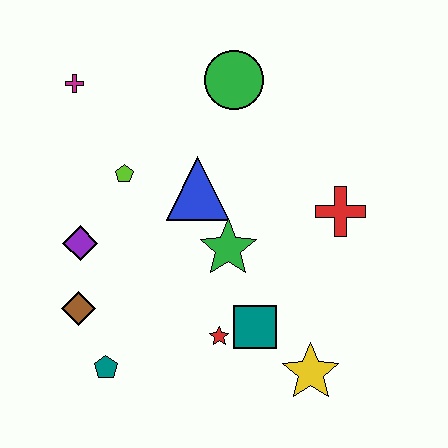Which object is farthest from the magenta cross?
The yellow star is farthest from the magenta cross.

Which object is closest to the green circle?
The blue triangle is closest to the green circle.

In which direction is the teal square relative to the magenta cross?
The teal square is below the magenta cross.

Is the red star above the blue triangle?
No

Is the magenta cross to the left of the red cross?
Yes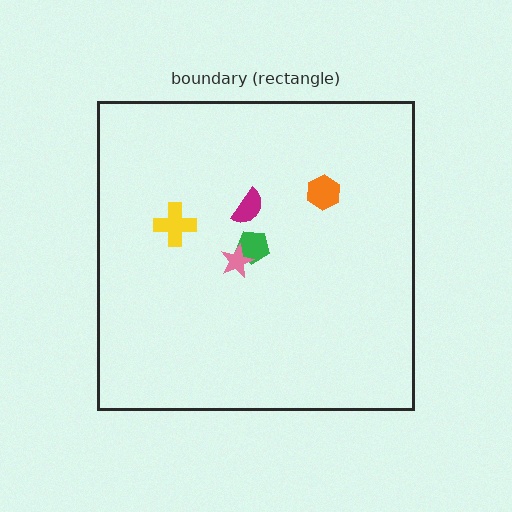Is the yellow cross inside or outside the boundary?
Inside.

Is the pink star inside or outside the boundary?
Inside.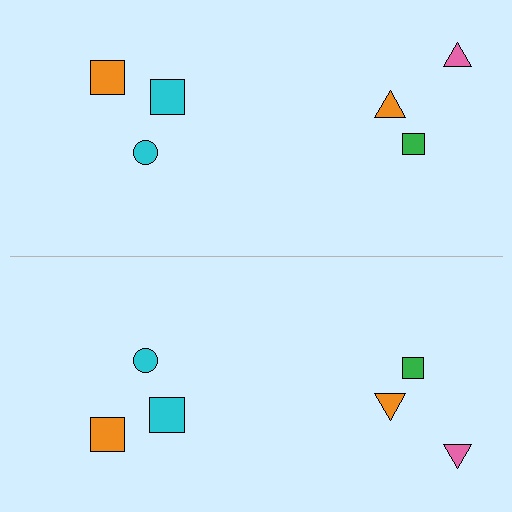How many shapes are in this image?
There are 12 shapes in this image.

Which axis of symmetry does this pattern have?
The pattern has a horizontal axis of symmetry running through the center of the image.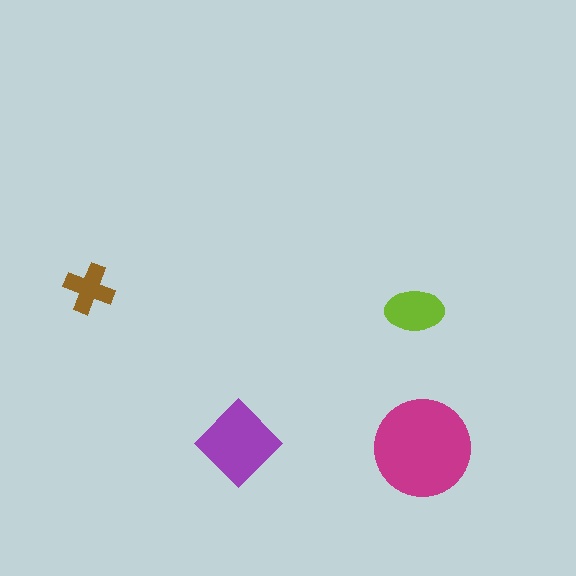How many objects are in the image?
There are 4 objects in the image.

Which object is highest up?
The brown cross is topmost.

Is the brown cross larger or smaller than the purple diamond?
Smaller.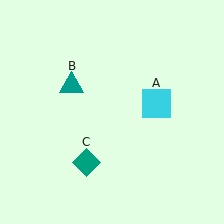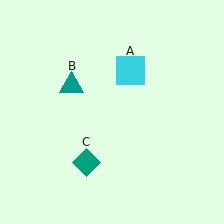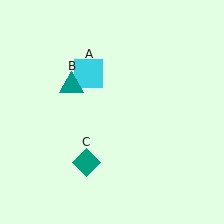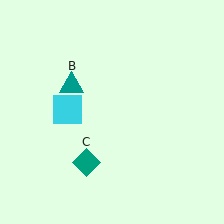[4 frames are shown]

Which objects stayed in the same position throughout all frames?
Teal triangle (object B) and teal diamond (object C) remained stationary.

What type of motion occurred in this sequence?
The cyan square (object A) rotated counterclockwise around the center of the scene.